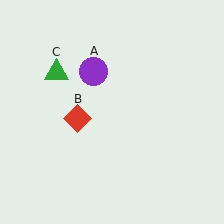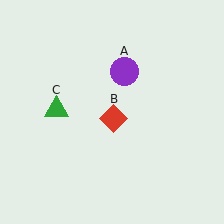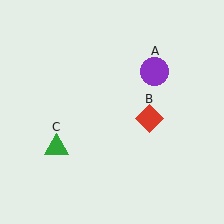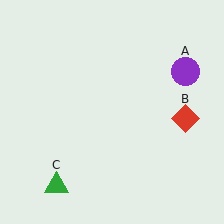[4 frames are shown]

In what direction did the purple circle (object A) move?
The purple circle (object A) moved right.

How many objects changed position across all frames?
3 objects changed position: purple circle (object A), red diamond (object B), green triangle (object C).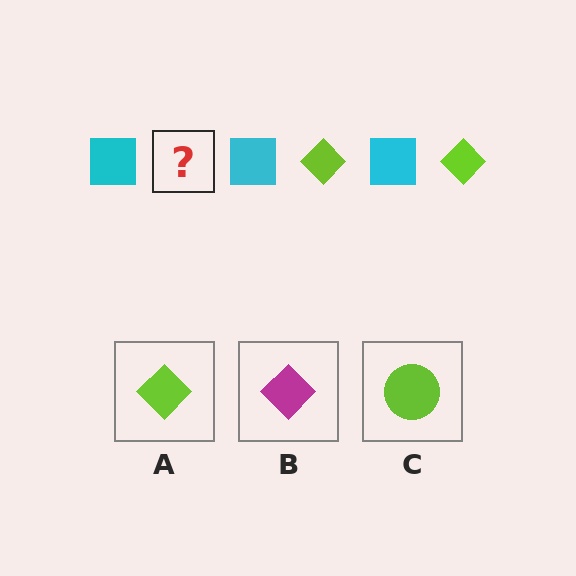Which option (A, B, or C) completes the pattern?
A.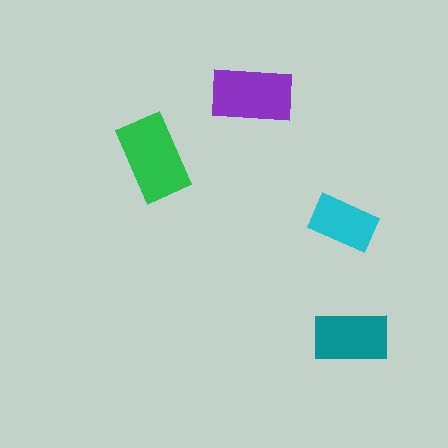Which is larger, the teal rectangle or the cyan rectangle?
The teal one.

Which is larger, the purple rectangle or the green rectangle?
The green one.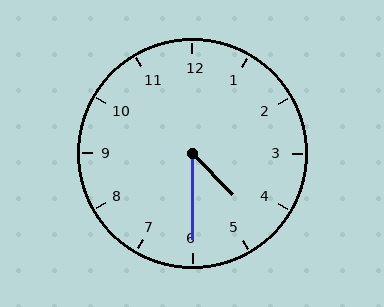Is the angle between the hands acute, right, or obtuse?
It is acute.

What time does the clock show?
4:30.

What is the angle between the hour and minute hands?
Approximately 45 degrees.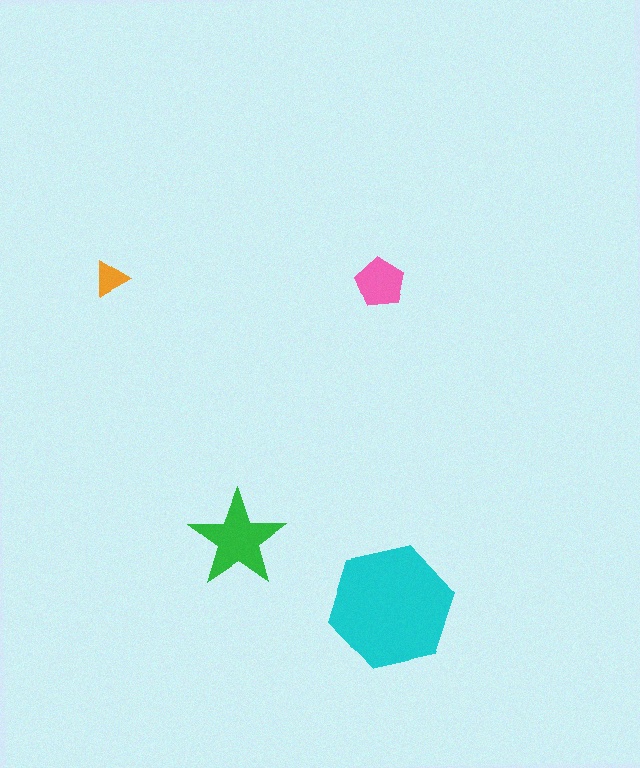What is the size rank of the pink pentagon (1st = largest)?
3rd.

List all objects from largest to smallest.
The cyan hexagon, the green star, the pink pentagon, the orange triangle.